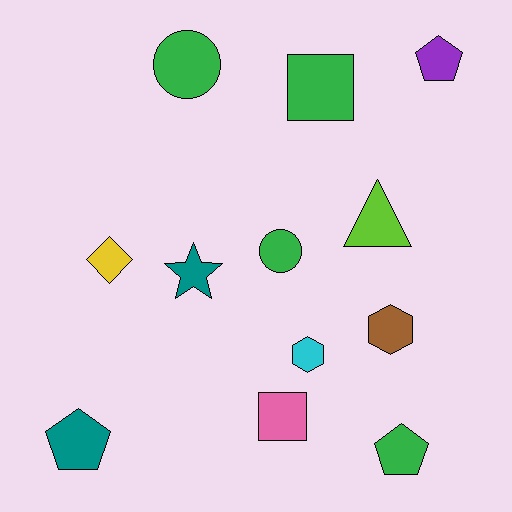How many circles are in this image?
There are 2 circles.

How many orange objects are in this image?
There are no orange objects.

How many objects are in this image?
There are 12 objects.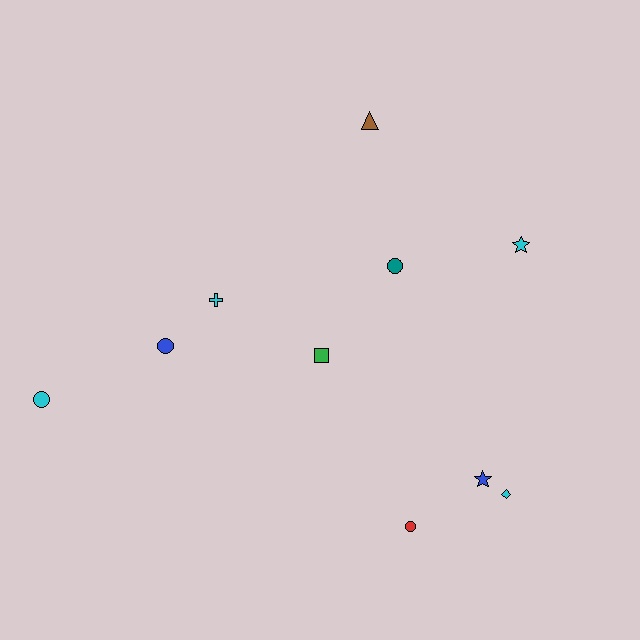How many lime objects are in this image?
There are no lime objects.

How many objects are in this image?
There are 10 objects.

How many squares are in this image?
There is 1 square.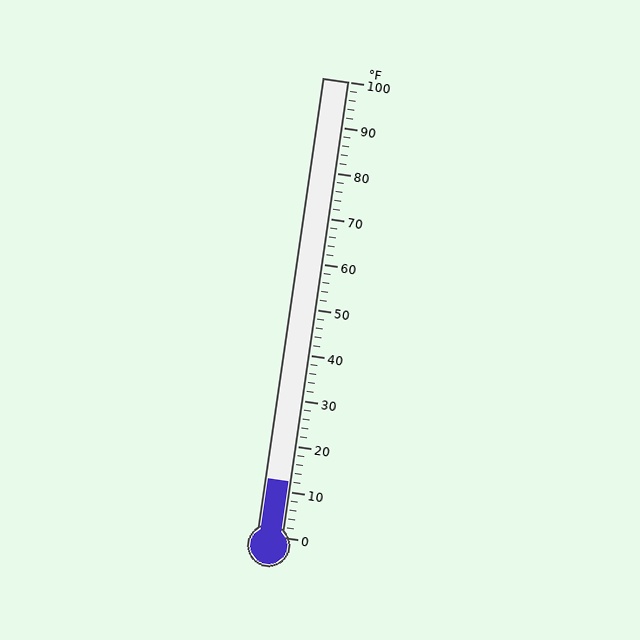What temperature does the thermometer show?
The thermometer shows approximately 12°F.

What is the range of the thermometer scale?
The thermometer scale ranges from 0°F to 100°F.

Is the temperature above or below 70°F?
The temperature is below 70°F.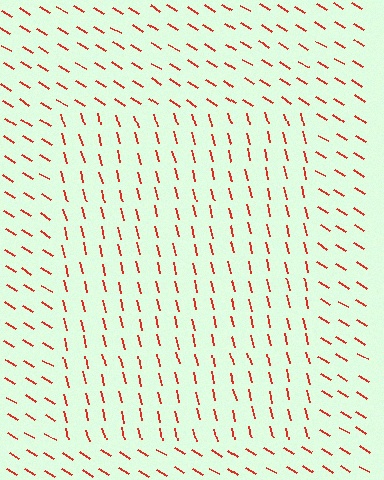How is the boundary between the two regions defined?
The boundary is defined purely by a change in line orientation (approximately 45 degrees difference). All lines are the same color and thickness.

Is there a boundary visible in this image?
Yes, there is a texture boundary formed by a change in line orientation.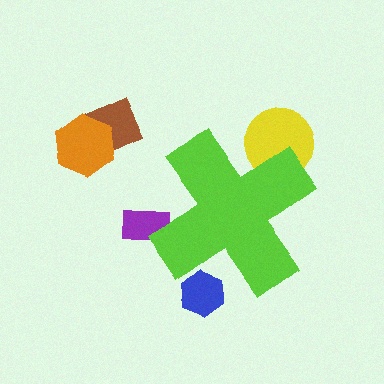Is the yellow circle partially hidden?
Yes, the yellow circle is partially hidden behind the lime cross.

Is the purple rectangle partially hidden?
Yes, the purple rectangle is partially hidden behind the lime cross.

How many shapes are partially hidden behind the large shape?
3 shapes are partially hidden.